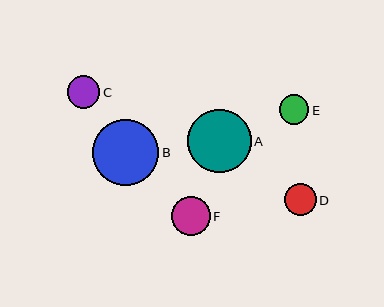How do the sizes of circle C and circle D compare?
Circle C and circle D are approximately the same size.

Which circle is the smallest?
Circle E is the smallest with a size of approximately 30 pixels.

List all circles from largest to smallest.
From largest to smallest: B, A, F, C, D, E.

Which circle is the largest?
Circle B is the largest with a size of approximately 66 pixels.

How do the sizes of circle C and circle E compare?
Circle C and circle E are approximately the same size.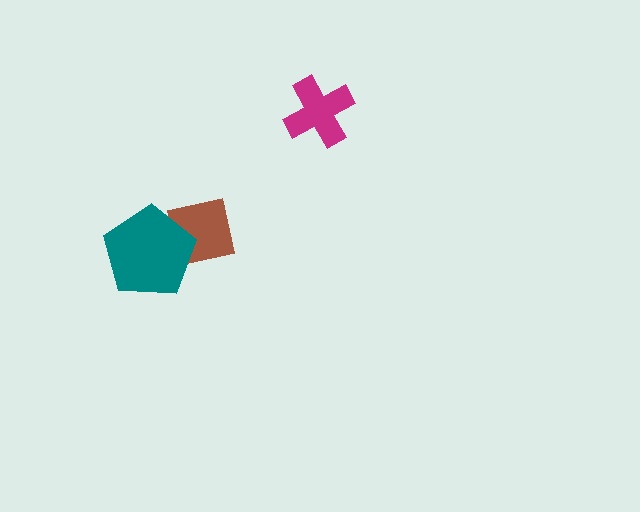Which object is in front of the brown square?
The teal pentagon is in front of the brown square.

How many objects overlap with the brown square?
1 object overlaps with the brown square.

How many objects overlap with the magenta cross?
0 objects overlap with the magenta cross.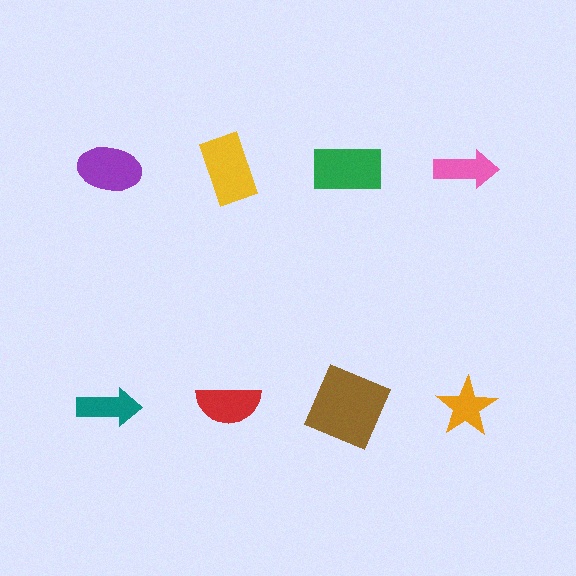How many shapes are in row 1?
4 shapes.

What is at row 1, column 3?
A green rectangle.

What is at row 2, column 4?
An orange star.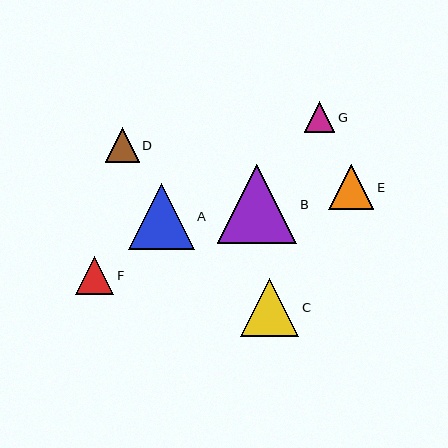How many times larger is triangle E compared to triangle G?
Triangle E is approximately 1.5 times the size of triangle G.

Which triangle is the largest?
Triangle B is the largest with a size of approximately 79 pixels.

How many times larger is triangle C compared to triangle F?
Triangle C is approximately 1.5 times the size of triangle F.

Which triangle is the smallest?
Triangle G is the smallest with a size of approximately 31 pixels.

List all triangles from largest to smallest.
From largest to smallest: B, A, C, E, F, D, G.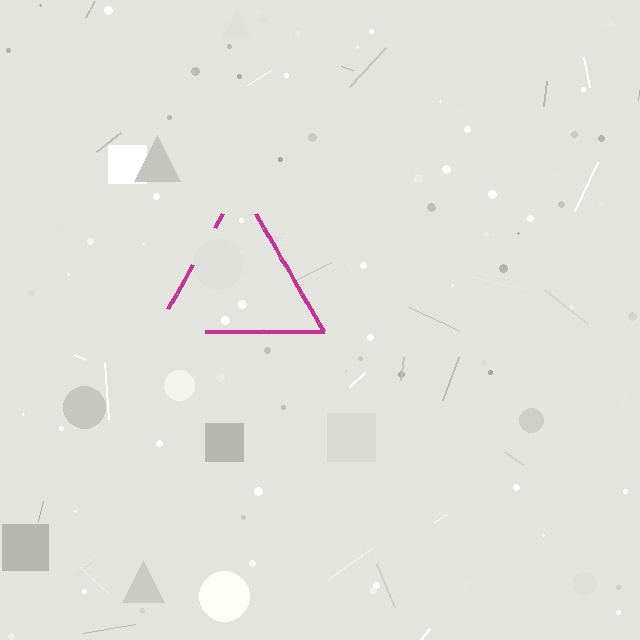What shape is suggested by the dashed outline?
The dashed outline suggests a triangle.